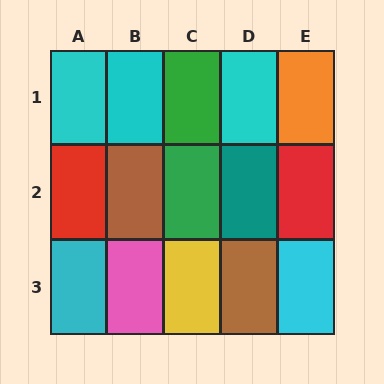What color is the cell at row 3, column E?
Cyan.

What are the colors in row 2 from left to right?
Red, brown, green, teal, red.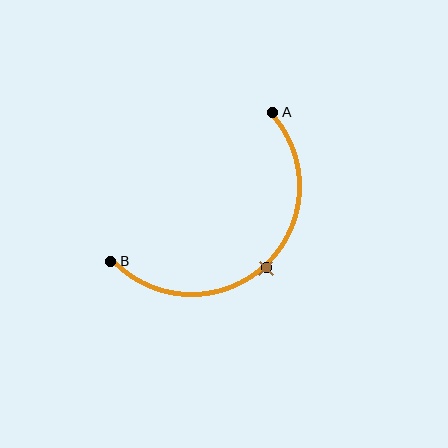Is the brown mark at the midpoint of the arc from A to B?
Yes. The brown mark lies on the arc at equal arc-length from both A and B — it is the arc midpoint.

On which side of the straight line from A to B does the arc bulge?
The arc bulges below and to the right of the straight line connecting A and B.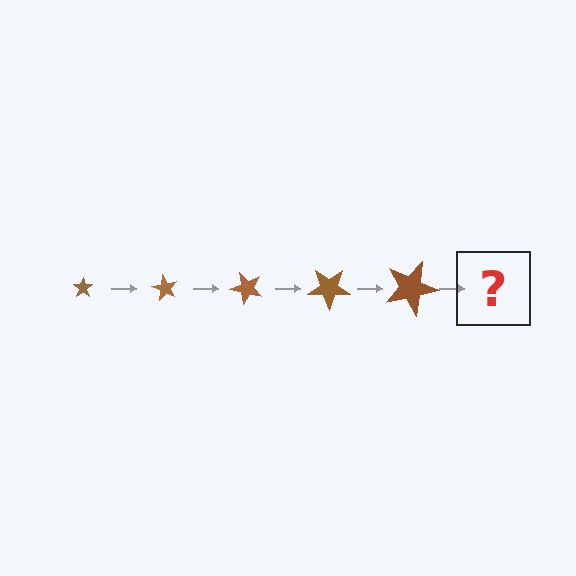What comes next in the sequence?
The next element should be a star, larger than the previous one and rotated 300 degrees from the start.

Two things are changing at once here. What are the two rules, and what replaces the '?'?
The two rules are that the star grows larger each step and it rotates 60 degrees each step. The '?' should be a star, larger than the previous one and rotated 300 degrees from the start.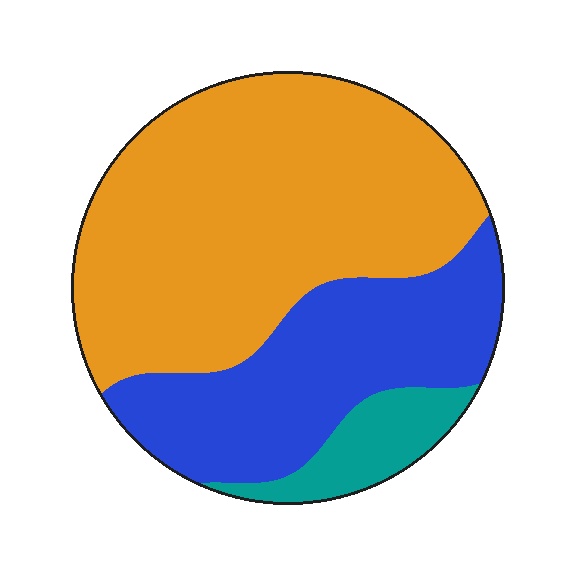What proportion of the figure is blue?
Blue covers about 30% of the figure.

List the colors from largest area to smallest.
From largest to smallest: orange, blue, teal.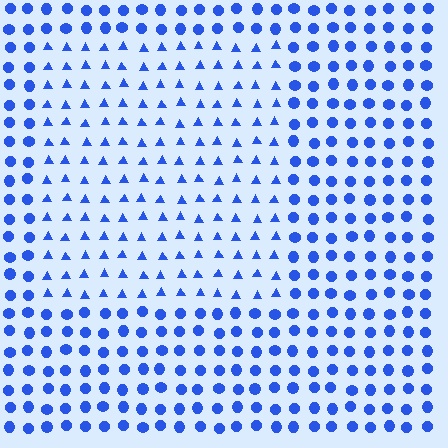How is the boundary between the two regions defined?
The boundary is defined by a change in element shape: triangles inside vs. circles outside. All elements share the same color and spacing.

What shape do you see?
I see a rectangle.